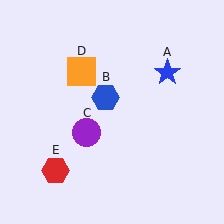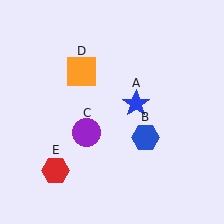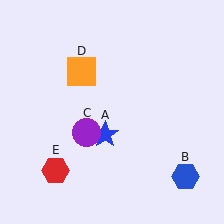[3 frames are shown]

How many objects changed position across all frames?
2 objects changed position: blue star (object A), blue hexagon (object B).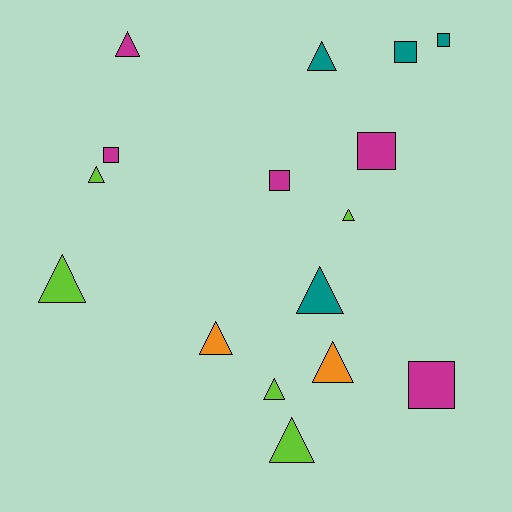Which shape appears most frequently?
Triangle, with 10 objects.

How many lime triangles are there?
There are 5 lime triangles.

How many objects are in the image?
There are 16 objects.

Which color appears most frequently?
Magenta, with 5 objects.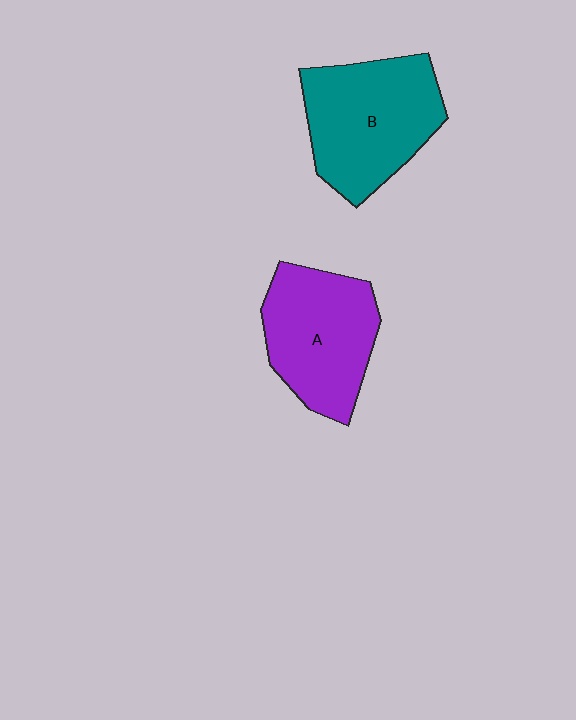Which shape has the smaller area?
Shape A (purple).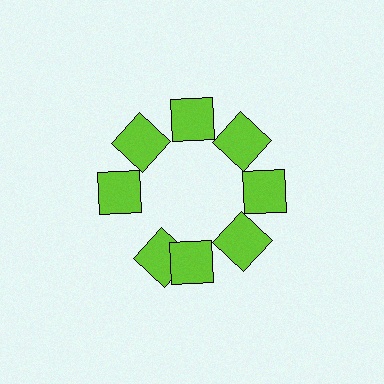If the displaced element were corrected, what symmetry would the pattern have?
It would have 8-fold rotational symmetry — the pattern would map onto itself every 45 degrees.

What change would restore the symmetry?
The symmetry would be restored by rotating it back into even spacing with its neighbors so that all 8 squares sit at equal angles and equal distance from the center.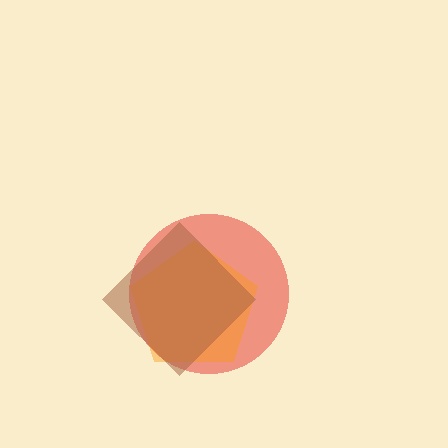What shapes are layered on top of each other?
The layered shapes are: a red circle, an orange pentagon, a brown diamond.